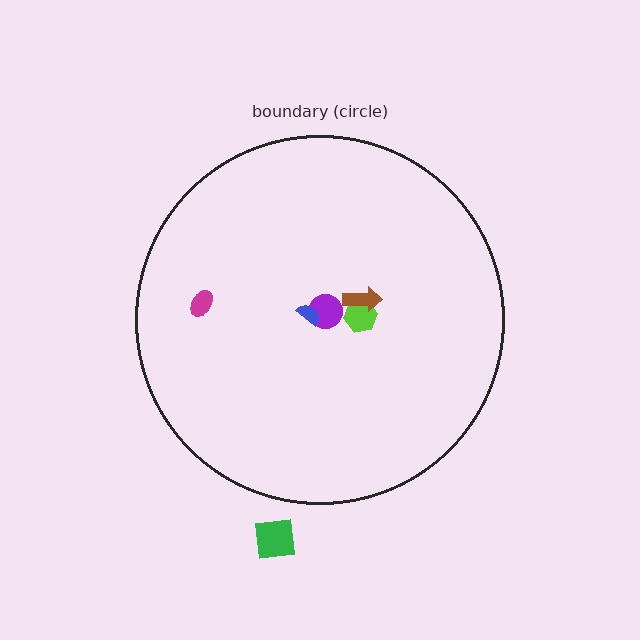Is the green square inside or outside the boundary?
Outside.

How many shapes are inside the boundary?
5 inside, 1 outside.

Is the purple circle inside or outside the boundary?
Inside.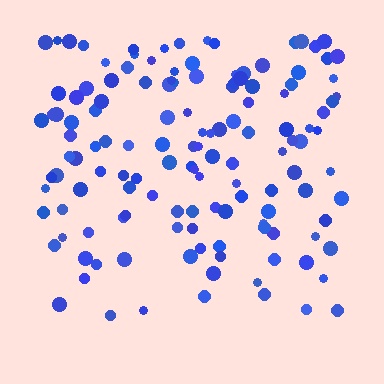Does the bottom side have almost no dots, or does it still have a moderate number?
Still a moderate number, just noticeably fewer than the top.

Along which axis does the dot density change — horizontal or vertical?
Vertical.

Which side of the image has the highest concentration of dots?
The top.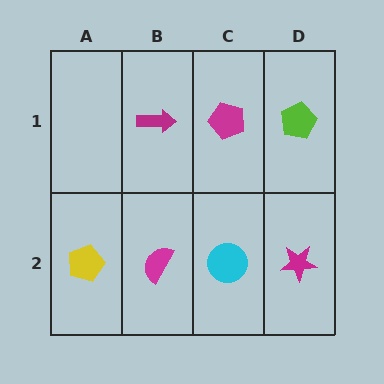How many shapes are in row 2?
4 shapes.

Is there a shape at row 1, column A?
No, that cell is empty.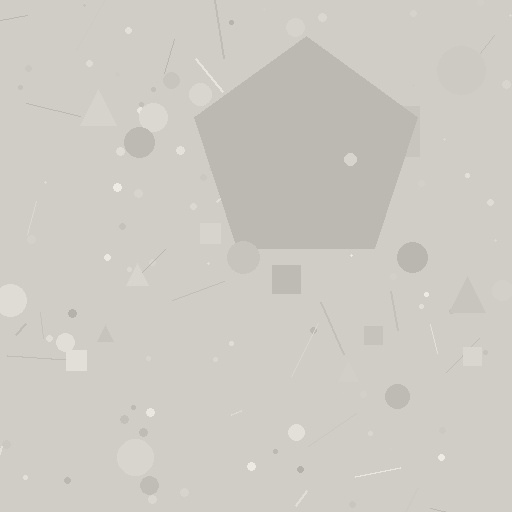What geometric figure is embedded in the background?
A pentagon is embedded in the background.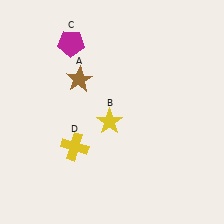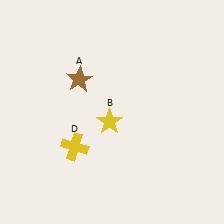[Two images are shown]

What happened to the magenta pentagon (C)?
The magenta pentagon (C) was removed in Image 2. It was in the top-left area of Image 1.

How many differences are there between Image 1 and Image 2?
There is 1 difference between the two images.